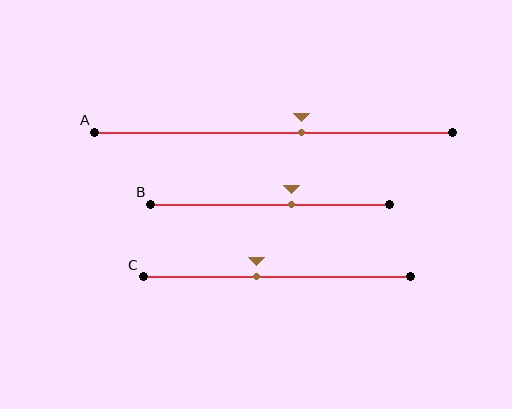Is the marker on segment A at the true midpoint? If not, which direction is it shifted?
No, the marker on segment A is shifted to the right by about 8% of the segment length.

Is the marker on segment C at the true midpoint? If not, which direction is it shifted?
No, the marker on segment C is shifted to the left by about 8% of the segment length.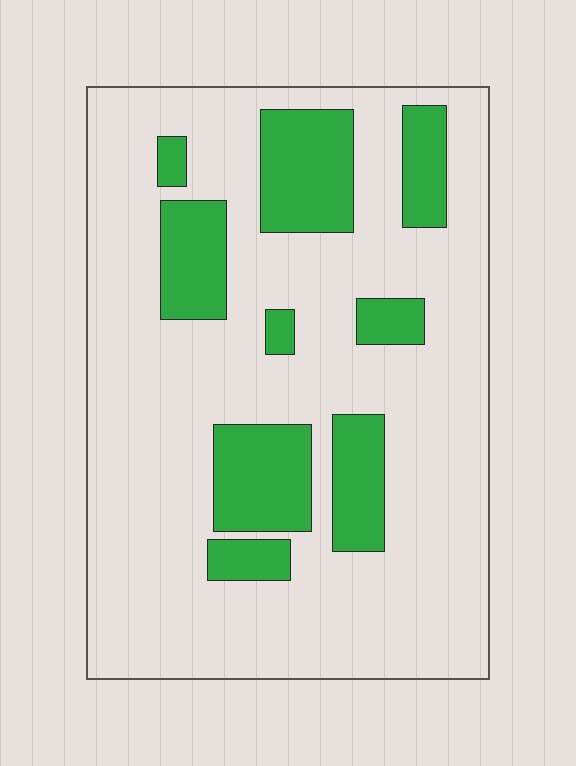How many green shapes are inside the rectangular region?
9.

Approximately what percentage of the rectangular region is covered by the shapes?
Approximately 20%.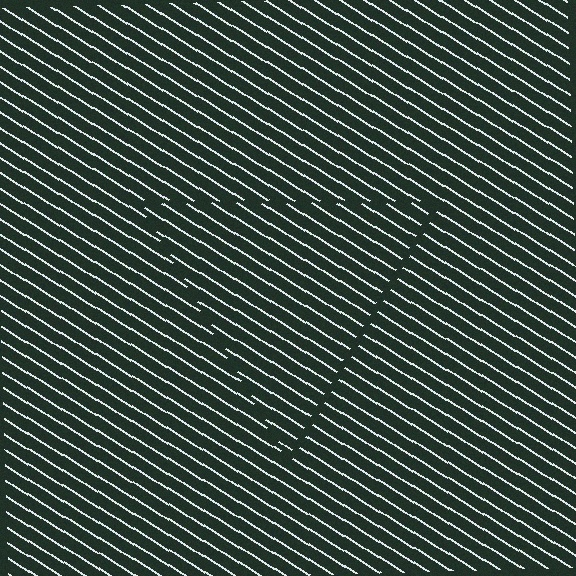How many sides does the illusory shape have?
3 sides — the line-ends trace a triangle.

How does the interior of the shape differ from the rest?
The interior of the shape contains the same grating, shifted by half a period — the contour is defined by the phase discontinuity where line-ends from the inner and outer gratings abut.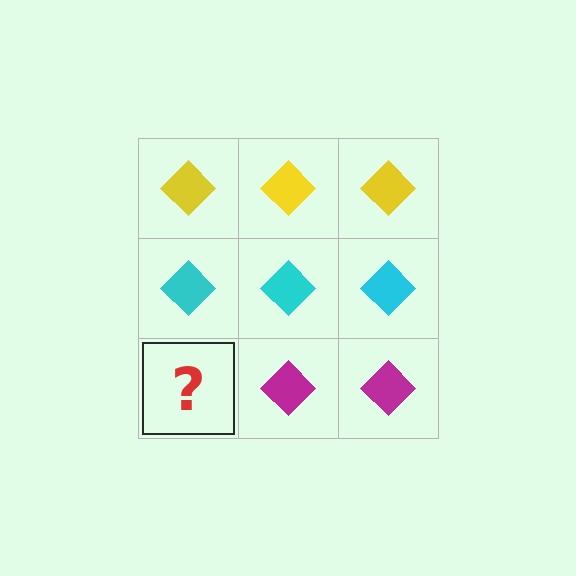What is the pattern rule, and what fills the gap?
The rule is that each row has a consistent color. The gap should be filled with a magenta diamond.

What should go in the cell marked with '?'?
The missing cell should contain a magenta diamond.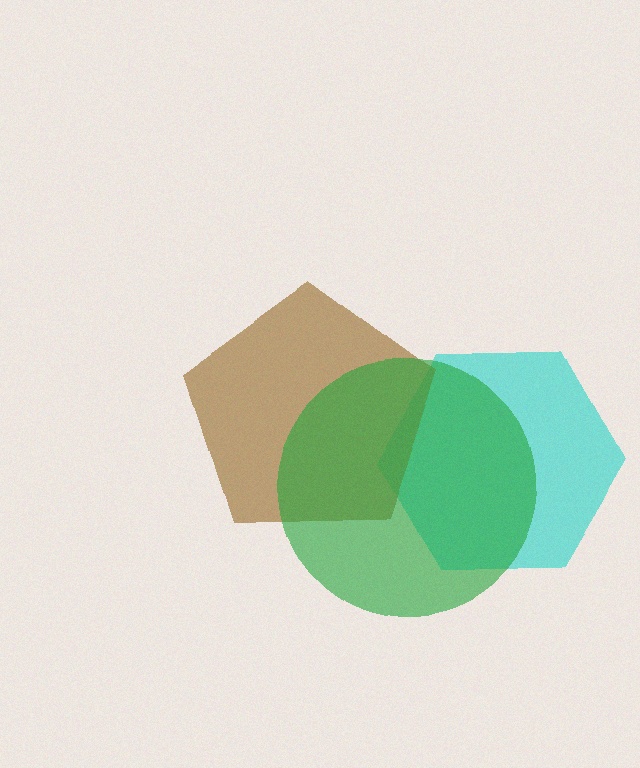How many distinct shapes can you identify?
There are 3 distinct shapes: a cyan hexagon, a brown pentagon, a green circle.